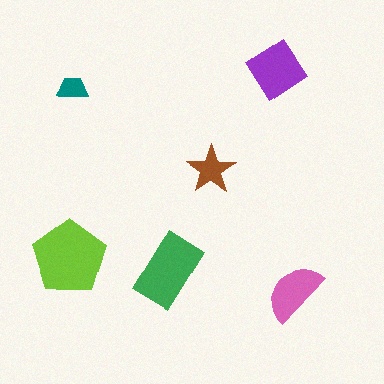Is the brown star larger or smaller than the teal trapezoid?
Larger.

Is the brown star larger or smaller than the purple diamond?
Smaller.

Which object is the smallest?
The teal trapezoid.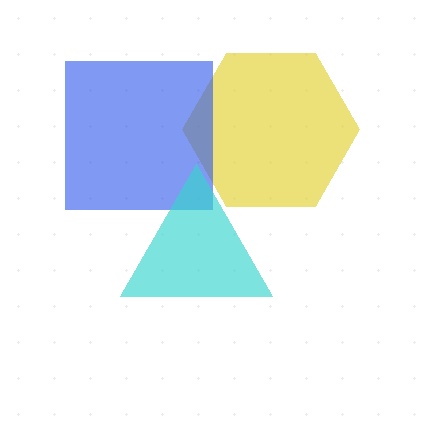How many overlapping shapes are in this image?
There are 3 overlapping shapes in the image.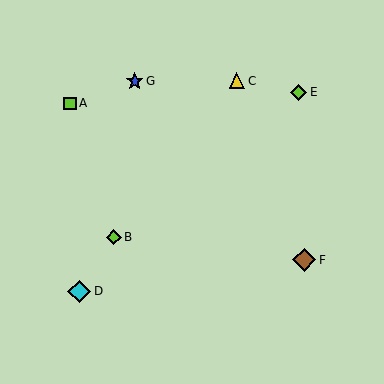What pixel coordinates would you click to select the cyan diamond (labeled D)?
Click at (79, 291) to select the cyan diamond D.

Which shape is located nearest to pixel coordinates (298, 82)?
The lime diamond (labeled E) at (299, 92) is nearest to that location.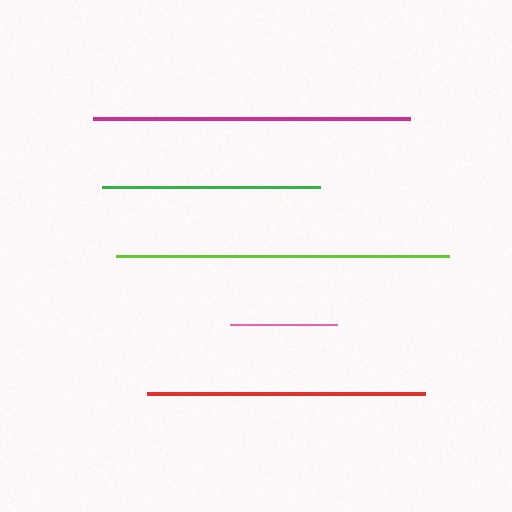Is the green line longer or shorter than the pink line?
The green line is longer than the pink line.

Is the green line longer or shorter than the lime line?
The lime line is longer than the green line.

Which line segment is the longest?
The lime line is the longest at approximately 332 pixels.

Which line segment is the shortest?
The pink line is the shortest at approximately 107 pixels.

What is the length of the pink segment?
The pink segment is approximately 107 pixels long.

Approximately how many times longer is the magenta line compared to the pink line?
The magenta line is approximately 3.0 times the length of the pink line.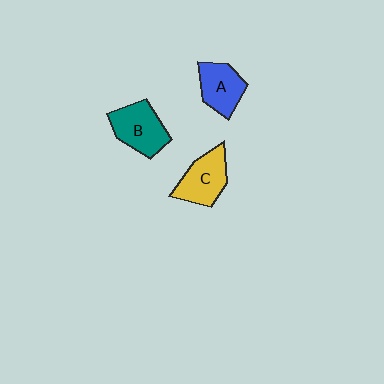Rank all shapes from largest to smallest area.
From largest to smallest: B (teal), C (yellow), A (blue).